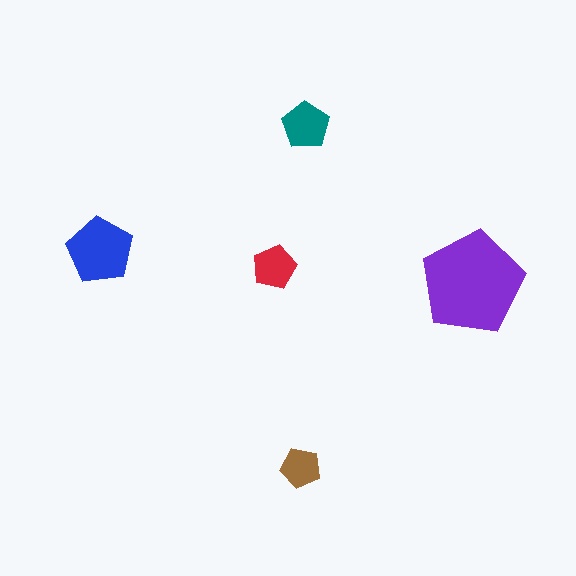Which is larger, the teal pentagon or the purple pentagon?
The purple one.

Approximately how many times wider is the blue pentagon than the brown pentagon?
About 1.5 times wider.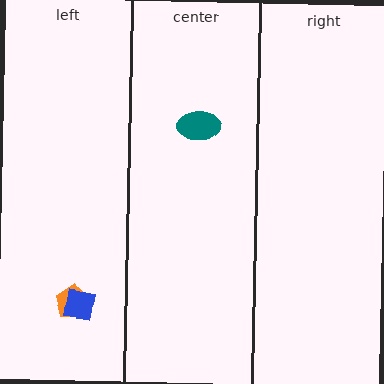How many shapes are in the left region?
2.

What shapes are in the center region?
The teal ellipse.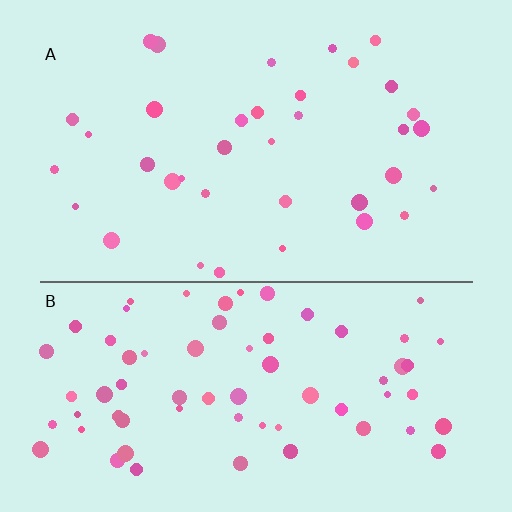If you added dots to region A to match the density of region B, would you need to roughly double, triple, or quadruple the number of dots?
Approximately double.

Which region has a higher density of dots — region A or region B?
B (the bottom).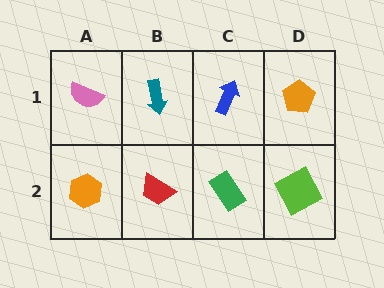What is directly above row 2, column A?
A pink semicircle.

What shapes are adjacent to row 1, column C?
A green rectangle (row 2, column C), a teal arrow (row 1, column B), an orange pentagon (row 1, column D).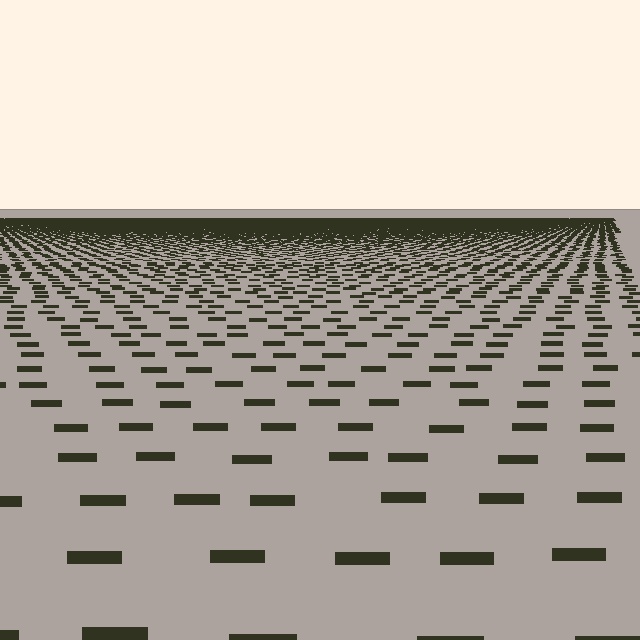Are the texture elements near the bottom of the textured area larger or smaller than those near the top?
Larger. Near the bottom, elements are closer to the viewer and appear at a bigger on-screen size.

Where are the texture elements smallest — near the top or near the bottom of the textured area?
Near the top.